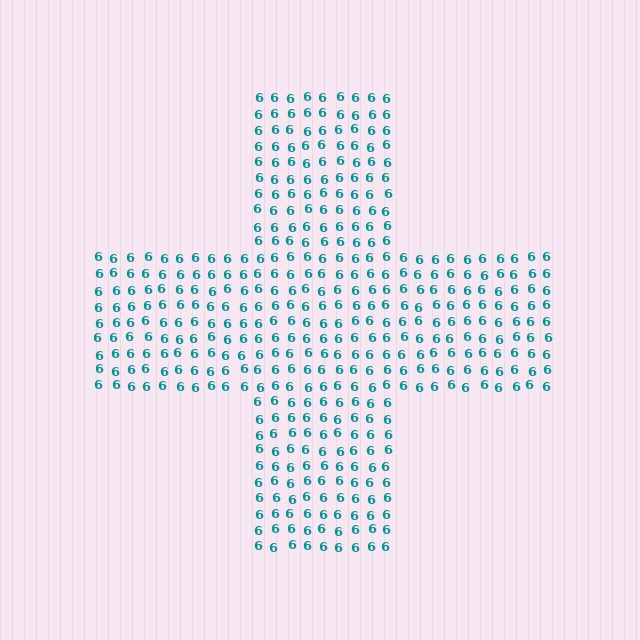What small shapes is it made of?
It is made of small digit 6's.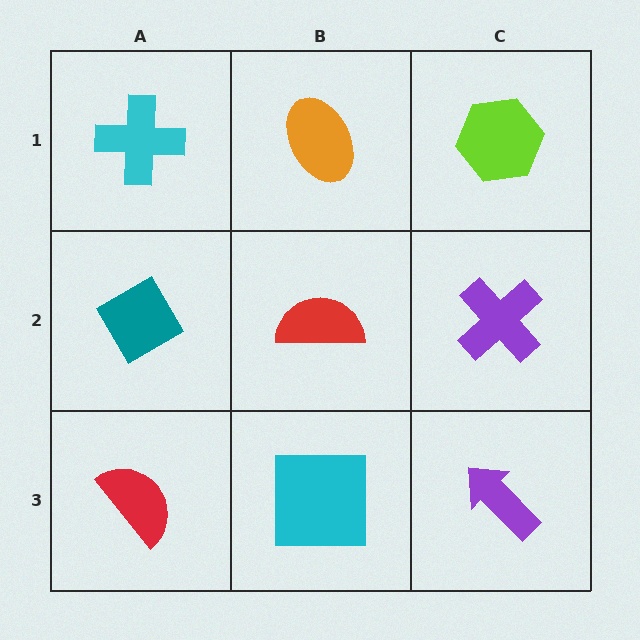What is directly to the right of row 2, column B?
A purple cross.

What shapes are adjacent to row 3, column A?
A teal diamond (row 2, column A), a cyan square (row 3, column B).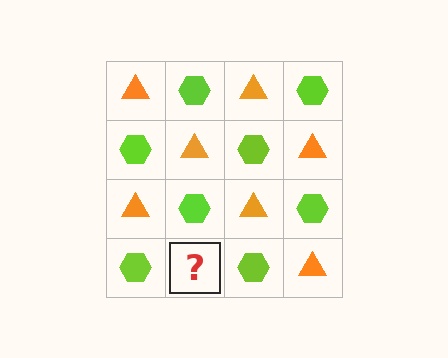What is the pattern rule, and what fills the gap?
The rule is that it alternates orange triangle and lime hexagon in a checkerboard pattern. The gap should be filled with an orange triangle.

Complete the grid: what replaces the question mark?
The question mark should be replaced with an orange triangle.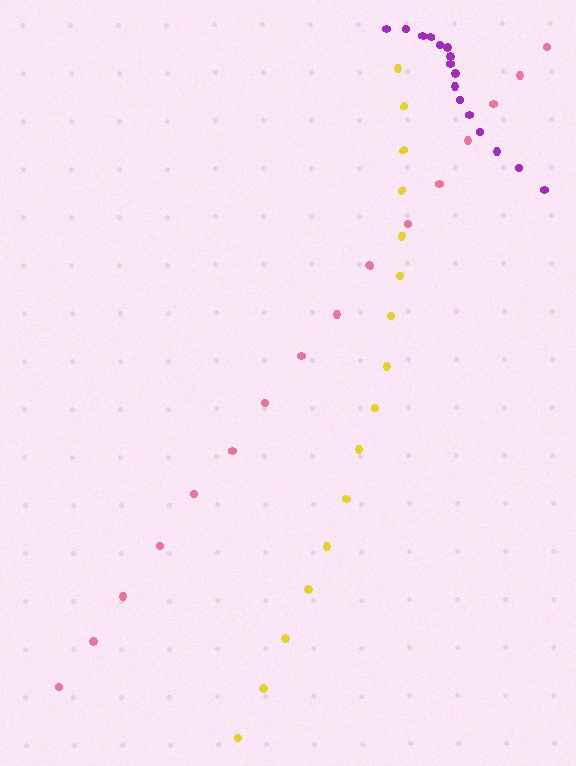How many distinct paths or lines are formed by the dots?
There are 3 distinct paths.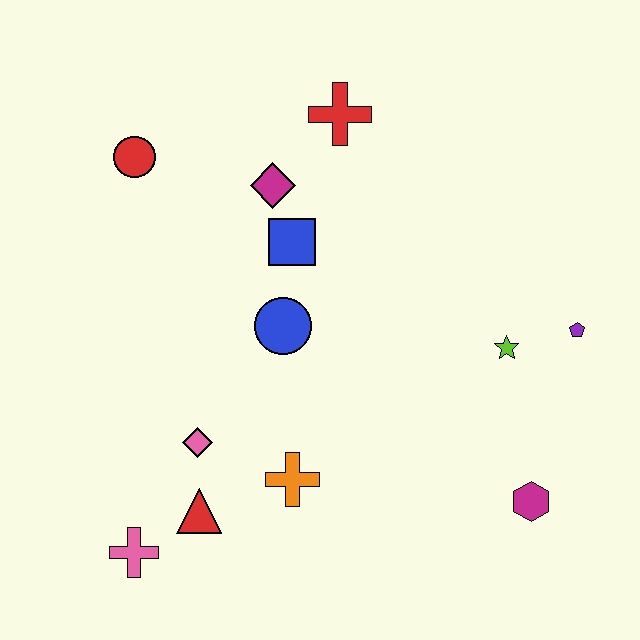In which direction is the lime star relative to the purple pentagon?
The lime star is to the left of the purple pentagon.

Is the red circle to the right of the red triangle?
No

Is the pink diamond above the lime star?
No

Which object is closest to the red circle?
The magenta diamond is closest to the red circle.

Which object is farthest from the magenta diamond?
The magenta hexagon is farthest from the magenta diamond.